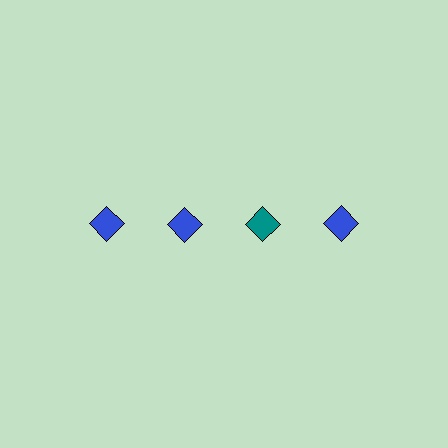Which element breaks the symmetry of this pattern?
The teal diamond in the top row, center column breaks the symmetry. All other shapes are blue diamonds.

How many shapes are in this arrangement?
There are 4 shapes arranged in a grid pattern.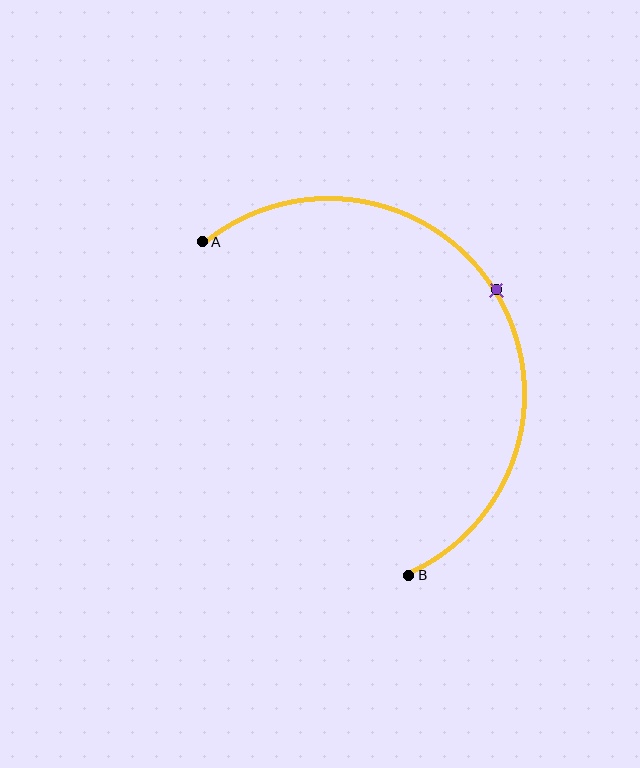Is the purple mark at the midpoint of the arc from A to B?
Yes. The purple mark lies on the arc at equal arc-length from both A and B — it is the arc midpoint.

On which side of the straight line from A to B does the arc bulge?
The arc bulges to the right of the straight line connecting A and B.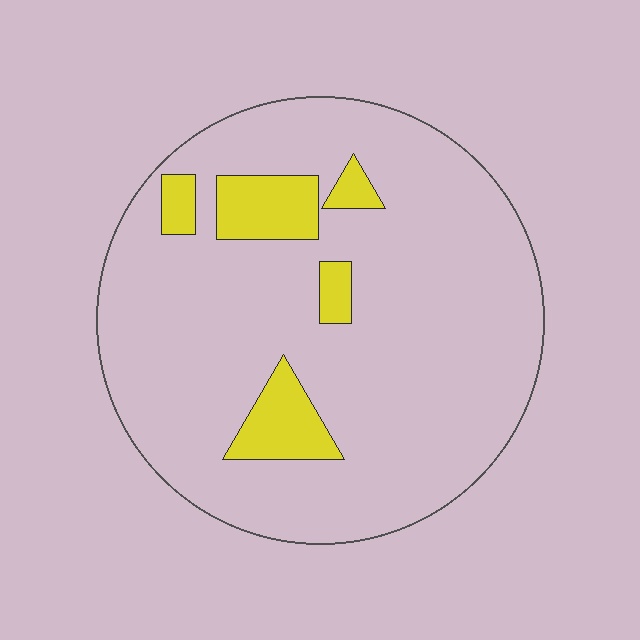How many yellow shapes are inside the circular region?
5.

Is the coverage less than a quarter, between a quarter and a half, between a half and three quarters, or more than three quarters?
Less than a quarter.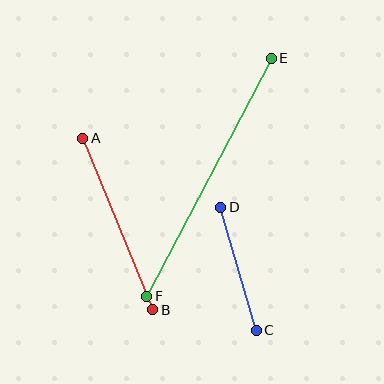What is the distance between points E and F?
The distance is approximately 269 pixels.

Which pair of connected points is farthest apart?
Points E and F are farthest apart.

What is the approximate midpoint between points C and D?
The midpoint is at approximately (238, 269) pixels.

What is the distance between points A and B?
The distance is approximately 185 pixels.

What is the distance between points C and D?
The distance is approximately 128 pixels.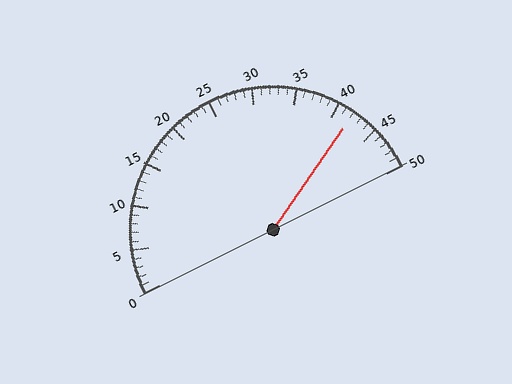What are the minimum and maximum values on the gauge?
The gauge ranges from 0 to 50.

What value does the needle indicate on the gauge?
The needle indicates approximately 42.